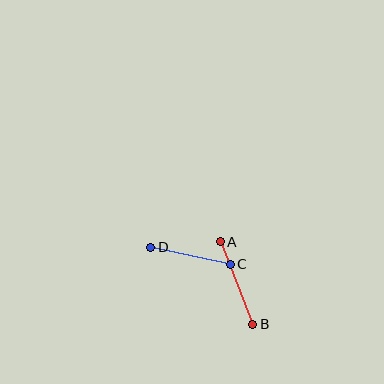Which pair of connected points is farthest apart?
Points A and B are farthest apart.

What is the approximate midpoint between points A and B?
The midpoint is at approximately (237, 283) pixels.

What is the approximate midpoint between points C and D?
The midpoint is at approximately (191, 256) pixels.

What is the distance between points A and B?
The distance is approximately 88 pixels.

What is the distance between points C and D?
The distance is approximately 81 pixels.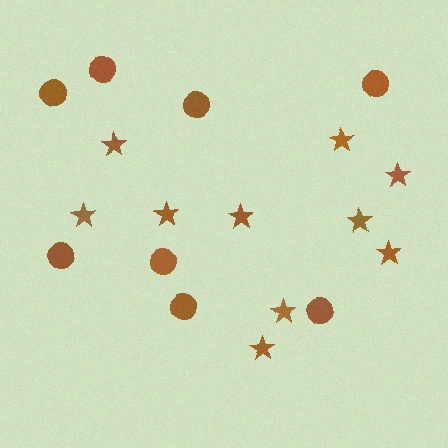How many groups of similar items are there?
There are 2 groups: one group of stars (10) and one group of circles (8).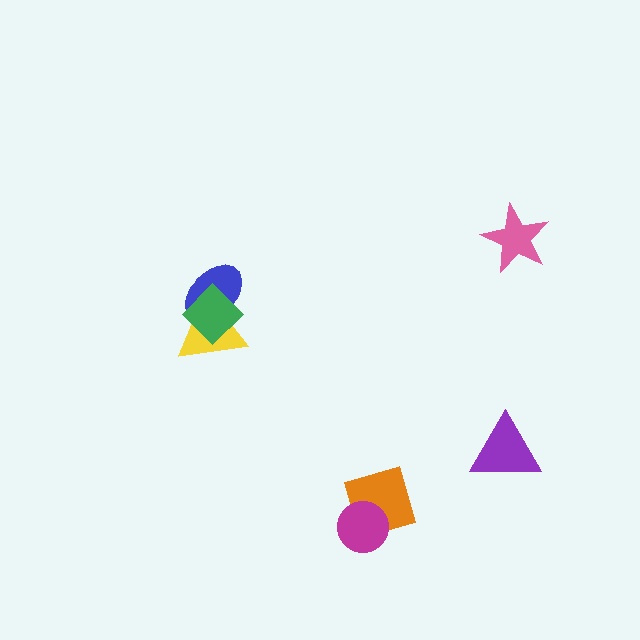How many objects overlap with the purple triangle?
0 objects overlap with the purple triangle.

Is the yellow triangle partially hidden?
Yes, it is partially covered by another shape.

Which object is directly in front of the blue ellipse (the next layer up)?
The yellow triangle is directly in front of the blue ellipse.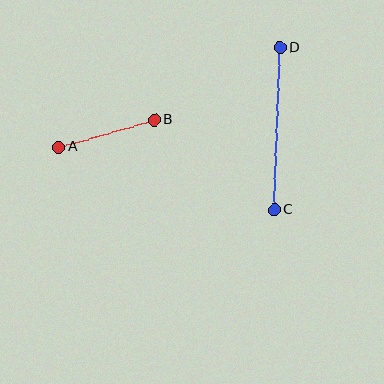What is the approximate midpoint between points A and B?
The midpoint is at approximately (106, 133) pixels.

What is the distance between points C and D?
The distance is approximately 162 pixels.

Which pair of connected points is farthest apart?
Points C and D are farthest apart.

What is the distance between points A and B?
The distance is approximately 99 pixels.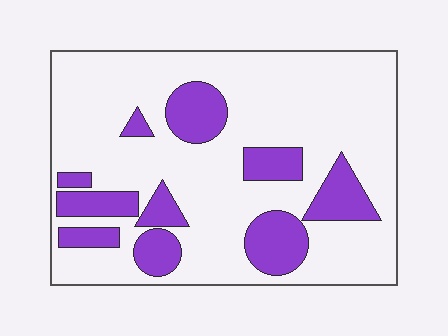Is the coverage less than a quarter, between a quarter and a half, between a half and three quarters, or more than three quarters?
Less than a quarter.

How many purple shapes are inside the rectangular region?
10.